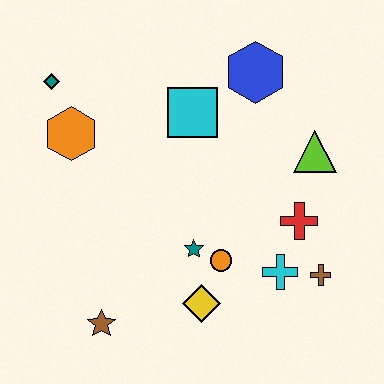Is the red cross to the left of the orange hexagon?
No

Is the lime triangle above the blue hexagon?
No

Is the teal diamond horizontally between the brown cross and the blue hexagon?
No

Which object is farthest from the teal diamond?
The brown cross is farthest from the teal diamond.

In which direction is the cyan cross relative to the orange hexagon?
The cyan cross is to the right of the orange hexagon.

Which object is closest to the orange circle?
The teal star is closest to the orange circle.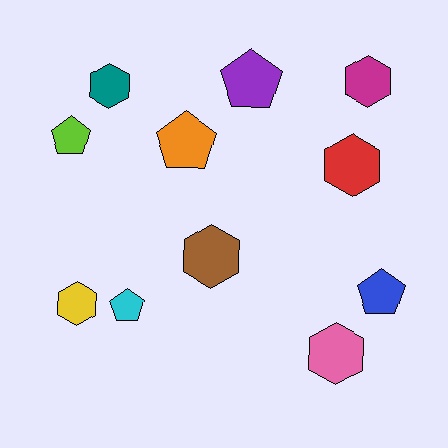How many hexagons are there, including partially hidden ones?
There are 6 hexagons.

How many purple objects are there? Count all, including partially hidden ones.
There is 1 purple object.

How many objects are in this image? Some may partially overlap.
There are 11 objects.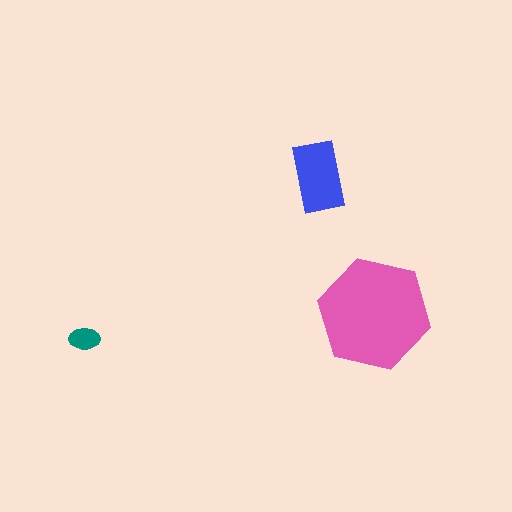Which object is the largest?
The pink hexagon.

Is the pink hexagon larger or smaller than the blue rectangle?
Larger.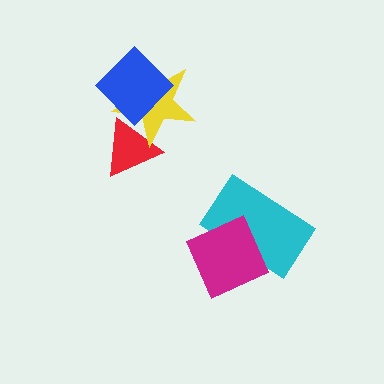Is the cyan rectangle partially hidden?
Yes, it is partially covered by another shape.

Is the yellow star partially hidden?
Yes, it is partially covered by another shape.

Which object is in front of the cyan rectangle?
The magenta diamond is in front of the cyan rectangle.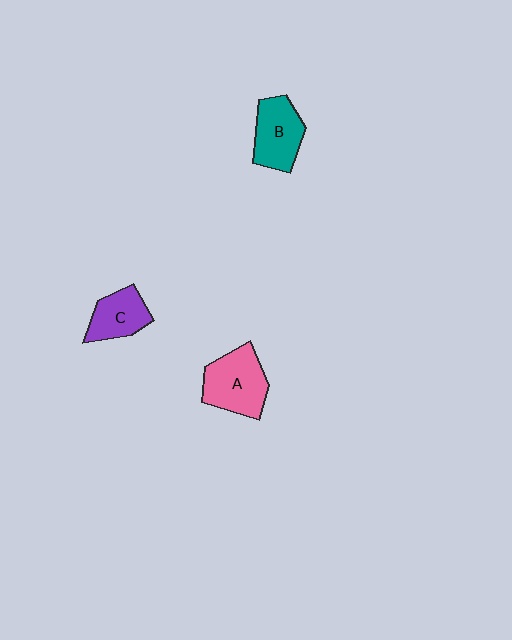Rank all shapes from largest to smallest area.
From largest to smallest: A (pink), B (teal), C (purple).